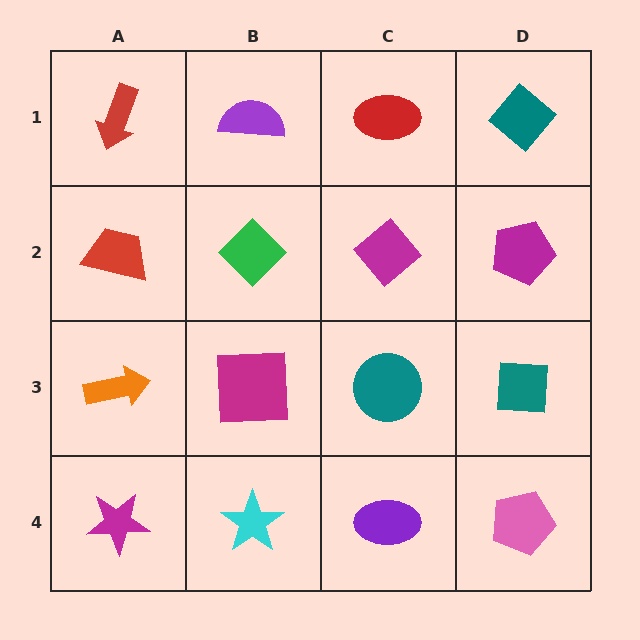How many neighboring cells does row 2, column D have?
3.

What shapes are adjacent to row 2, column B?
A purple semicircle (row 1, column B), a magenta square (row 3, column B), a red trapezoid (row 2, column A), a magenta diamond (row 2, column C).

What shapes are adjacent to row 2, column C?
A red ellipse (row 1, column C), a teal circle (row 3, column C), a green diamond (row 2, column B), a magenta pentagon (row 2, column D).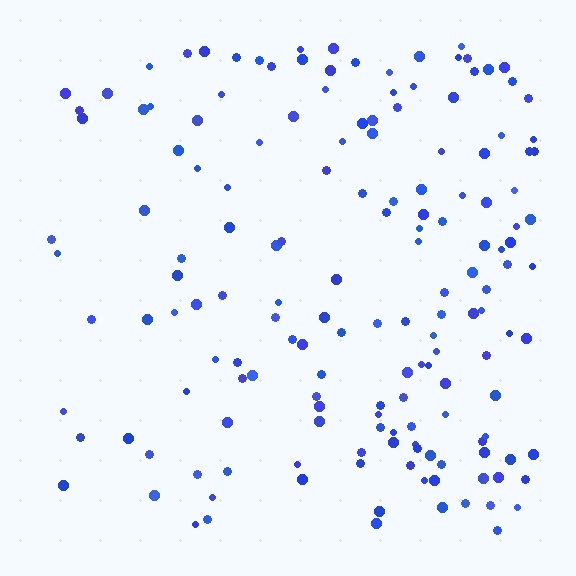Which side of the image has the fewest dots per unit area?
The left.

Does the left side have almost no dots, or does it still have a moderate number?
Still a moderate number, just noticeably fewer than the right.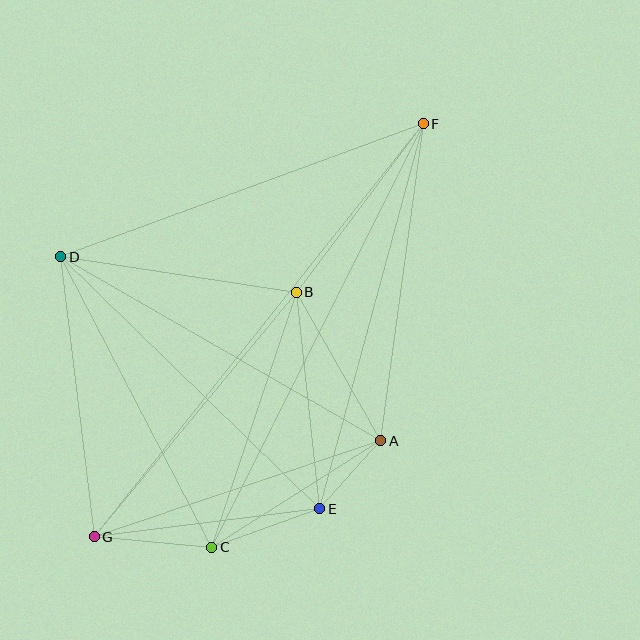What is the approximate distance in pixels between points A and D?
The distance between A and D is approximately 369 pixels.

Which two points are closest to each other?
Points A and E are closest to each other.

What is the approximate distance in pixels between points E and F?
The distance between E and F is approximately 399 pixels.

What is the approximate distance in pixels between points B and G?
The distance between B and G is approximately 317 pixels.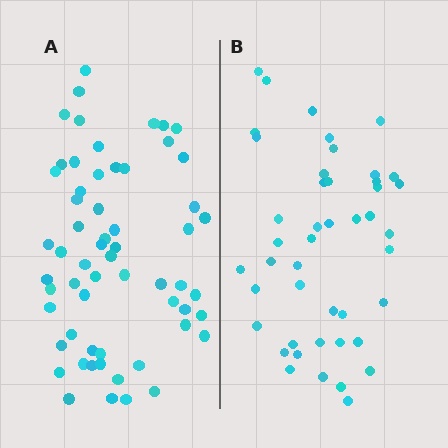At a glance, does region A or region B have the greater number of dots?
Region A (the left region) has more dots.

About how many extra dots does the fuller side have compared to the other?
Region A has approximately 15 more dots than region B.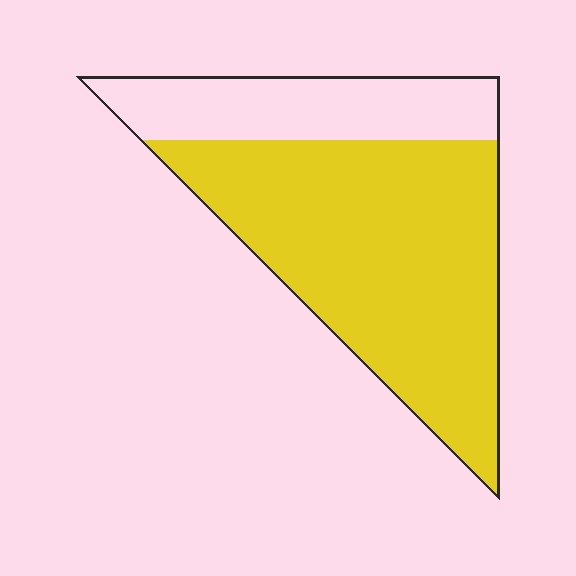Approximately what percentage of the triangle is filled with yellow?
Approximately 70%.